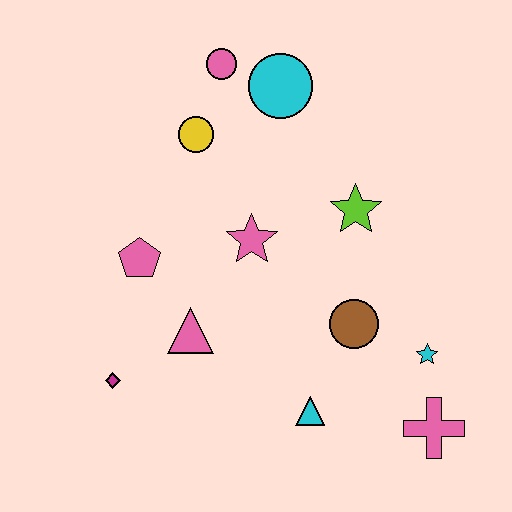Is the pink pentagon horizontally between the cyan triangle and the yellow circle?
No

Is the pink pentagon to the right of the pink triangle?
No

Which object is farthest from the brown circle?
The pink circle is farthest from the brown circle.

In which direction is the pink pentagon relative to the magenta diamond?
The pink pentagon is above the magenta diamond.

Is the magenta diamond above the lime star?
No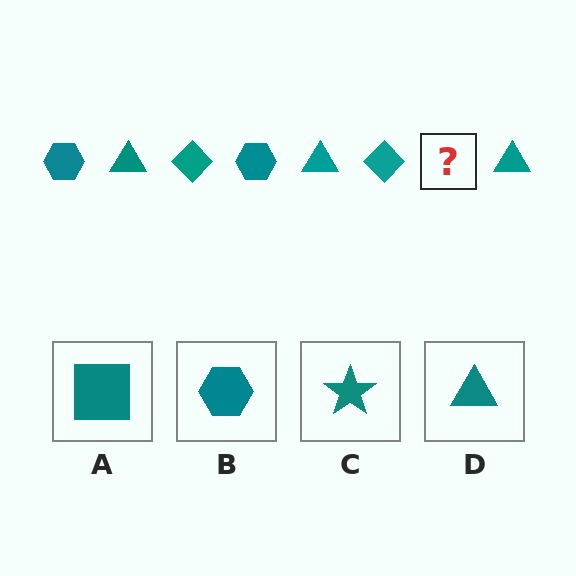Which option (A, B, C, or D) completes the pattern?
B.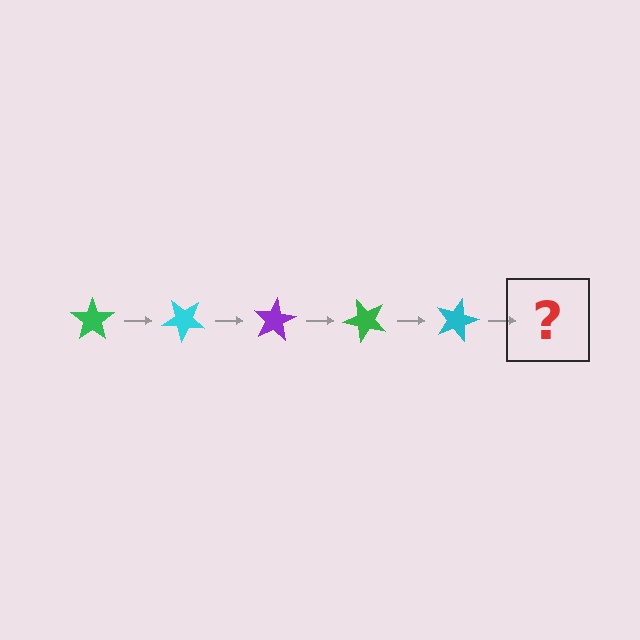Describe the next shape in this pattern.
It should be a purple star, rotated 200 degrees from the start.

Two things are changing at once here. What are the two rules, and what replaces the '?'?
The two rules are that it rotates 40 degrees each step and the color cycles through green, cyan, and purple. The '?' should be a purple star, rotated 200 degrees from the start.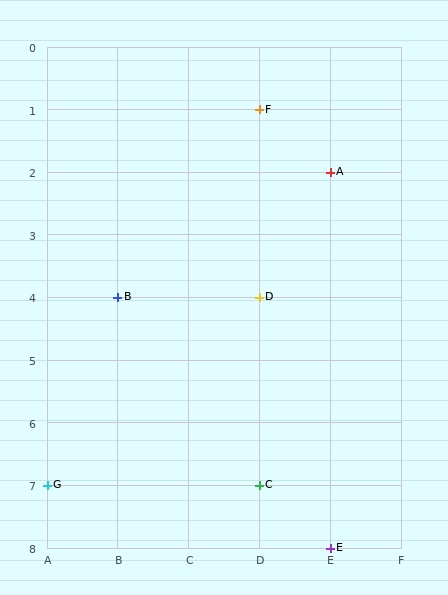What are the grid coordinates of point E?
Point E is at grid coordinates (E, 8).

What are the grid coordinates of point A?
Point A is at grid coordinates (E, 2).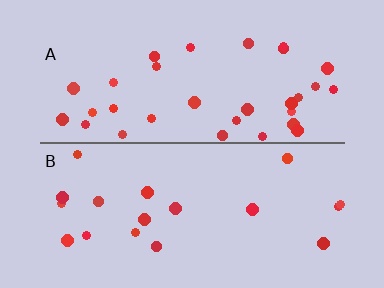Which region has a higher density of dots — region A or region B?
A (the top).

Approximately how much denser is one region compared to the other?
Approximately 1.7× — region A over region B.